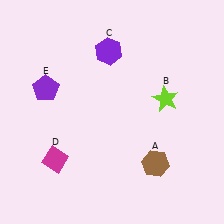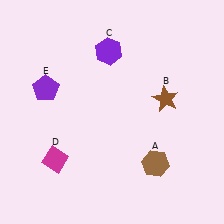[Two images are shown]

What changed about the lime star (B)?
In Image 1, B is lime. In Image 2, it changed to brown.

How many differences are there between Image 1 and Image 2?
There is 1 difference between the two images.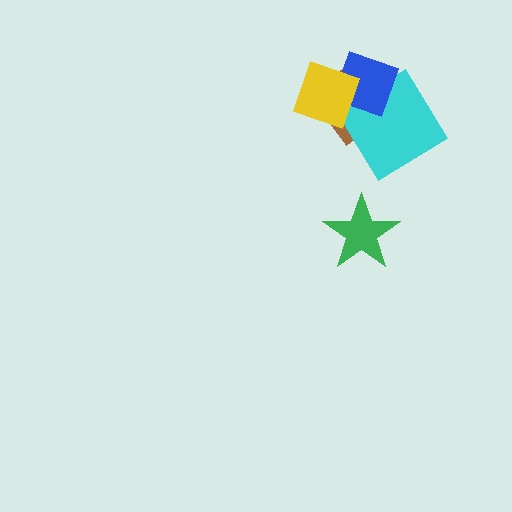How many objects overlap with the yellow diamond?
2 objects overlap with the yellow diamond.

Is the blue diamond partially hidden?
Yes, it is partially covered by another shape.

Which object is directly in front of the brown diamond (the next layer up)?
The cyan diamond is directly in front of the brown diamond.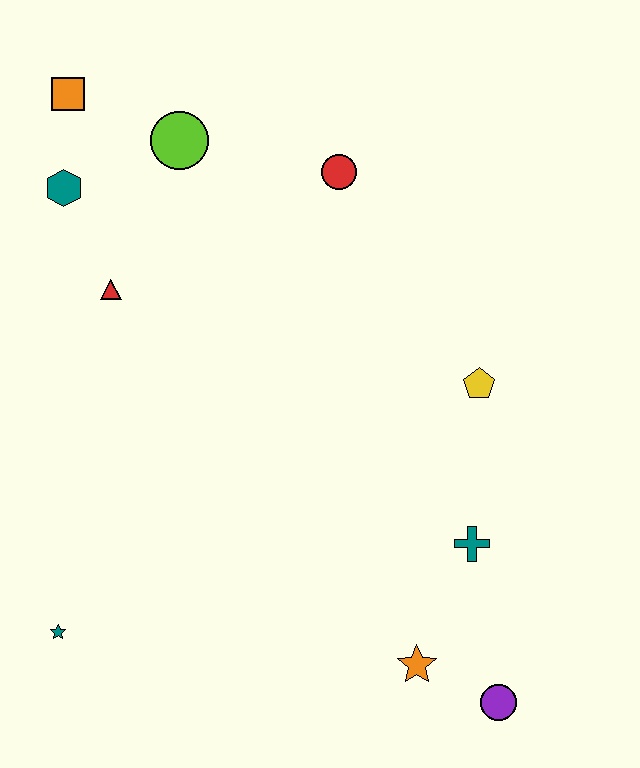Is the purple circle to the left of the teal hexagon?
No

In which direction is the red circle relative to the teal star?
The red circle is above the teal star.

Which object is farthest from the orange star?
The orange square is farthest from the orange star.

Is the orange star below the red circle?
Yes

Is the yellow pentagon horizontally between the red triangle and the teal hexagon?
No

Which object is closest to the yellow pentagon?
The teal cross is closest to the yellow pentagon.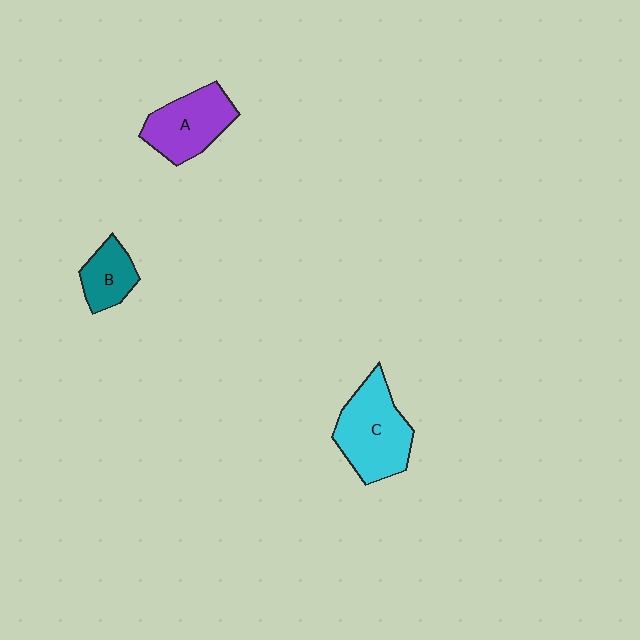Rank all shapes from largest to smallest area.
From largest to smallest: C (cyan), A (purple), B (teal).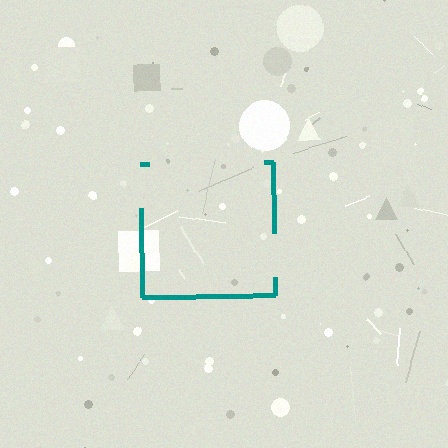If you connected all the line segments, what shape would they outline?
They would outline a square.